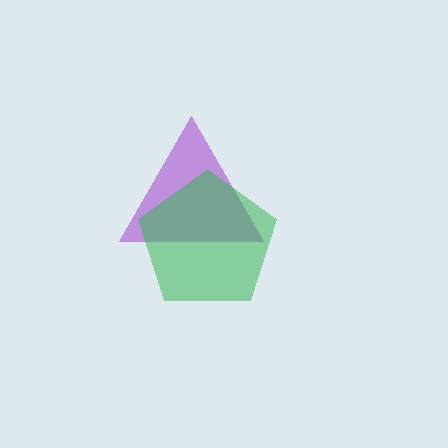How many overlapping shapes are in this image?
There are 2 overlapping shapes in the image.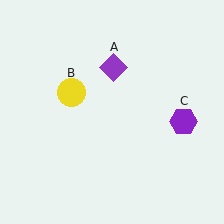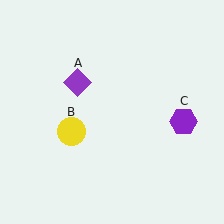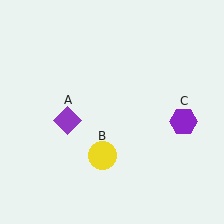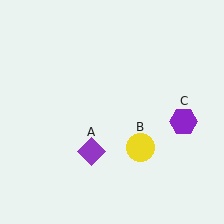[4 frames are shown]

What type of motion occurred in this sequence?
The purple diamond (object A), yellow circle (object B) rotated counterclockwise around the center of the scene.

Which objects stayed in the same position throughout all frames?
Purple hexagon (object C) remained stationary.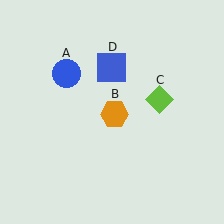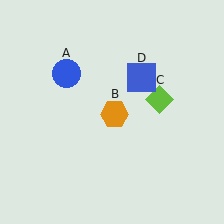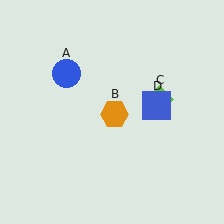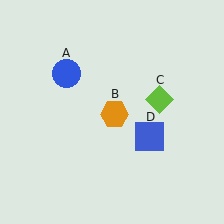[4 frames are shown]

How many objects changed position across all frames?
1 object changed position: blue square (object D).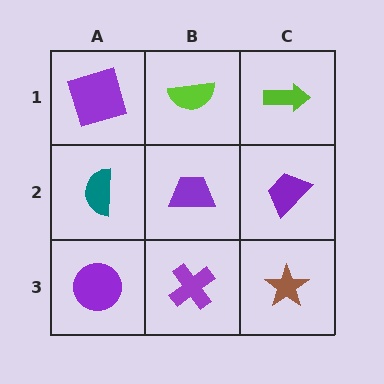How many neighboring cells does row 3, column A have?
2.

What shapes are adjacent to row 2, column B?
A lime semicircle (row 1, column B), a purple cross (row 3, column B), a teal semicircle (row 2, column A), a purple trapezoid (row 2, column C).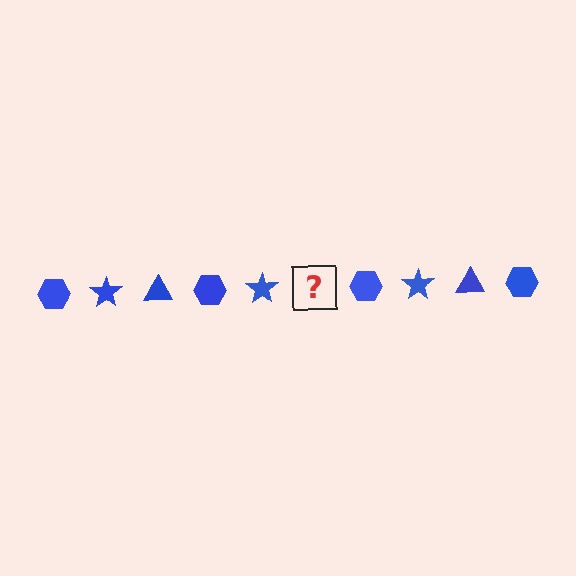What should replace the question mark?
The question mark should be replaced with a blue triangle.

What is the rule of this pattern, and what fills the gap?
The rule is that the pattern cycles through hexagon, star, triangle shapes in blue. The gap should be filled with a blue triangle.